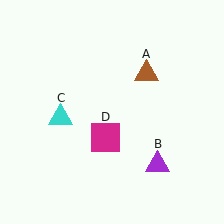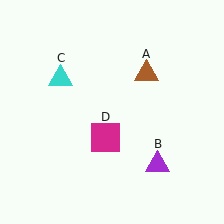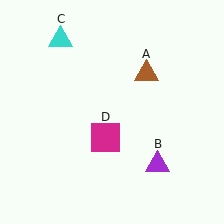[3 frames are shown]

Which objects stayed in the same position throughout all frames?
Brown triangle (object A) and purple triangle (object B) and magenta square (object D) remained stationary.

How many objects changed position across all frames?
1 object changed position: cyan triangle (object C).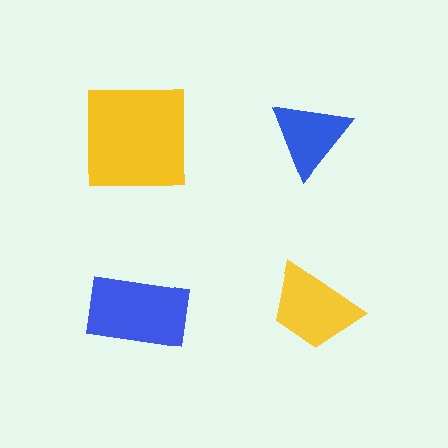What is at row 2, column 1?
A blue rectangle.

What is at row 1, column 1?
A yellow square.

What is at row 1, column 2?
A blue triangle.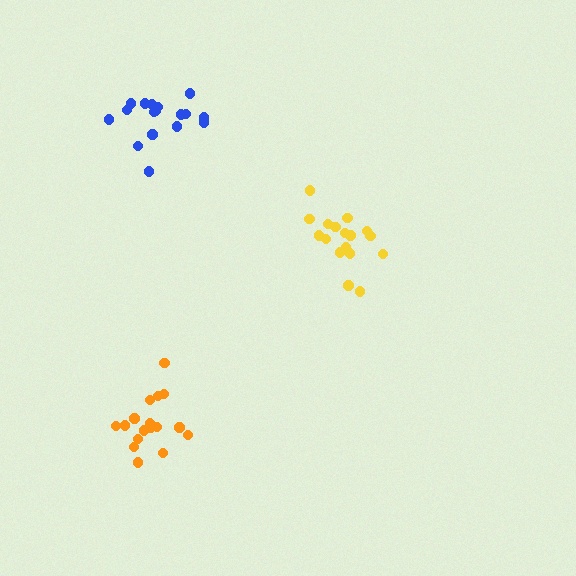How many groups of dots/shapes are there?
There are 3 groups.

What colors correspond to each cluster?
The clusters are colored: orange, blue, yellow.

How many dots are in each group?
Group 1: 17 dots, Group 2: 17 dots, Group 3: 17 dots (51 total).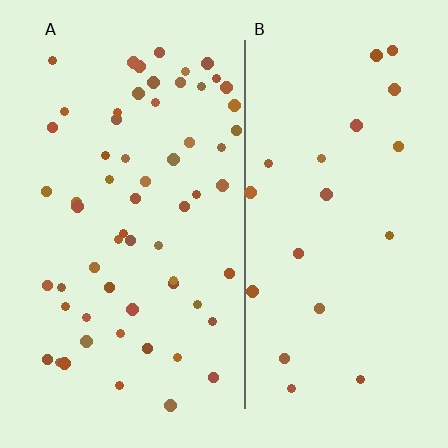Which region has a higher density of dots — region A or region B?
A (the left).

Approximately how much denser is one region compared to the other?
Approximately 2.9× — region A over region B.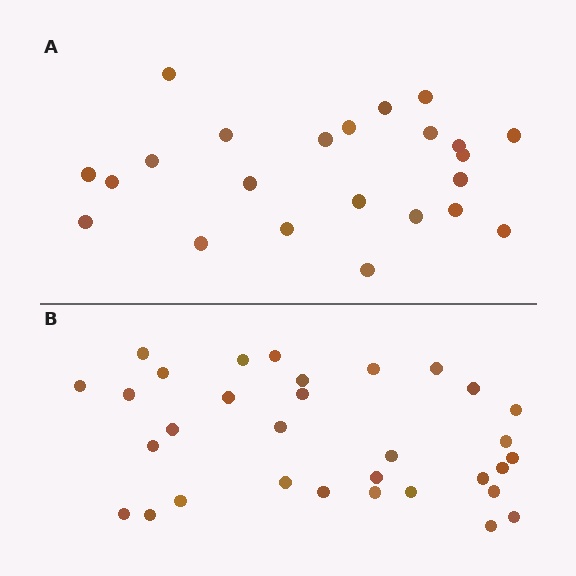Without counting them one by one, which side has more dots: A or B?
Region B (the bottom region) has more dots.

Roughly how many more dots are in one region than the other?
Region B has roughly 8 or so more dots than region A.